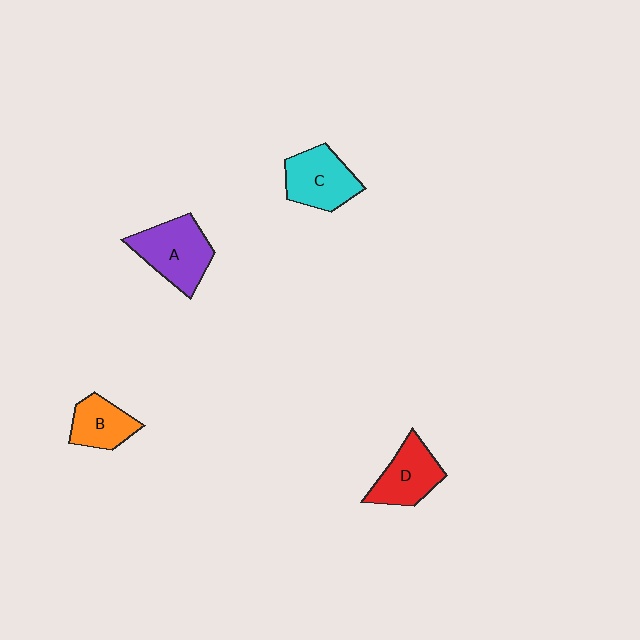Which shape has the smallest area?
Shape B (orange).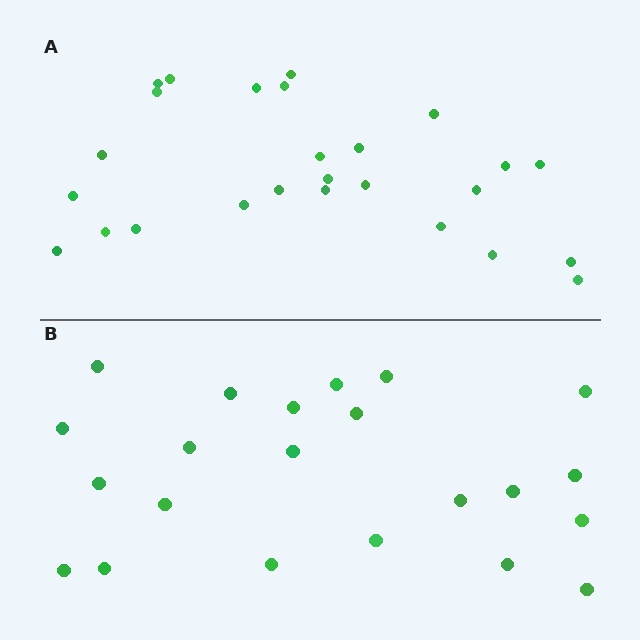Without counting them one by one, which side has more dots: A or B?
Region A (the top region) has more dots.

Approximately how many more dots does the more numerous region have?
Region A has about 4 more dots than region B.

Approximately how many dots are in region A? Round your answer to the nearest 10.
About 30 dots. (The exact count is 26, which rounds to 30.)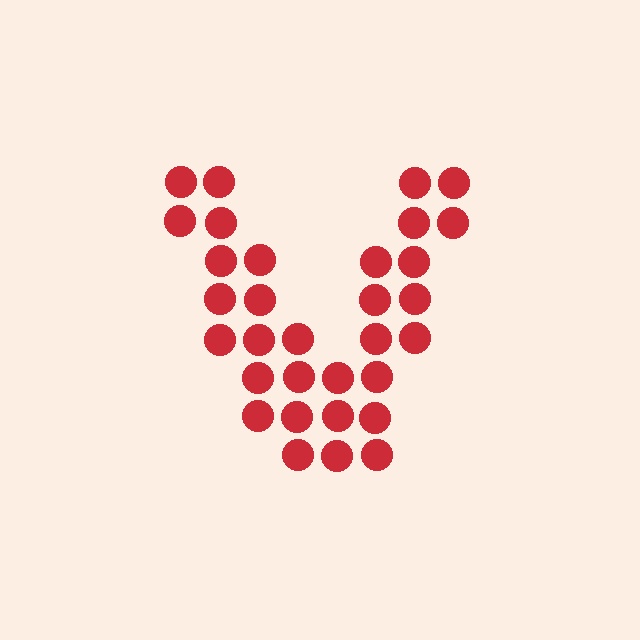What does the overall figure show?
The overall figure shows the letter V.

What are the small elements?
The small elements are circles.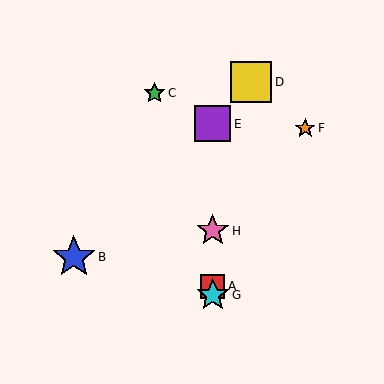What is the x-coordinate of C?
Object C is at x≈154.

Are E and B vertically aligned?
No, E is at x≈213 and B is at x≈74.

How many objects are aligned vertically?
4 objects (A, E, G, H) are aligned vertically.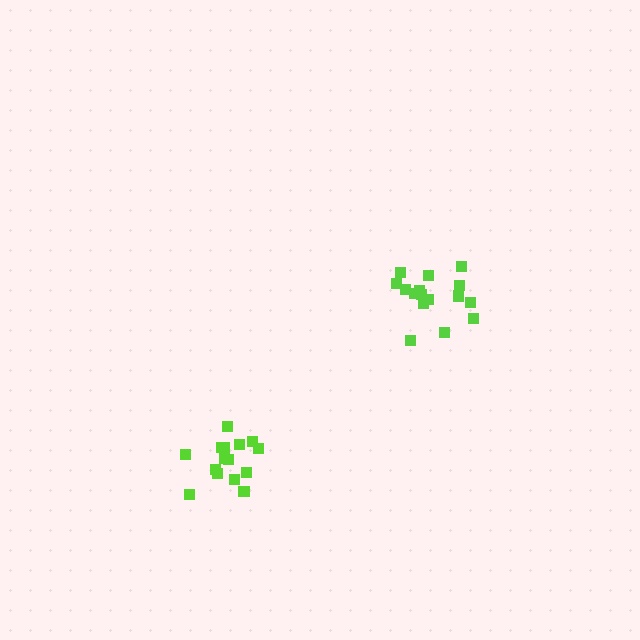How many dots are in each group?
Group 1: 16 dots, Group 2: 15 dots (31 total).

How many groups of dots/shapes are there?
There are 2 groups.